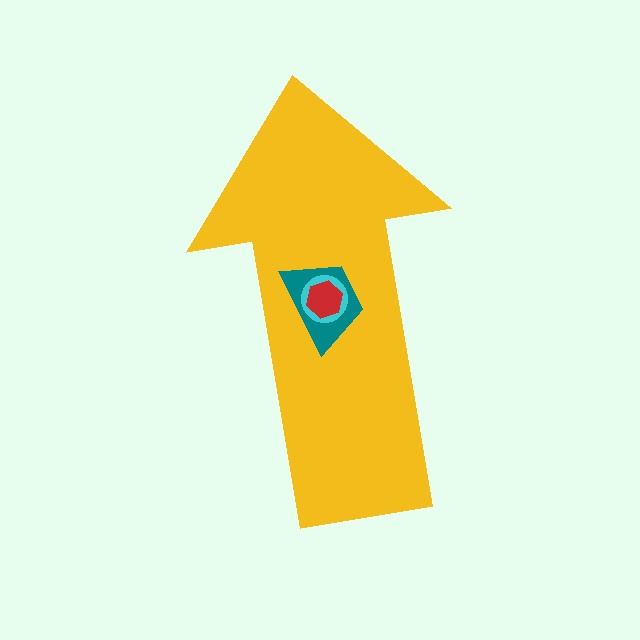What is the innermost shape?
The red hexagon.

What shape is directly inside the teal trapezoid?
The cyan circle.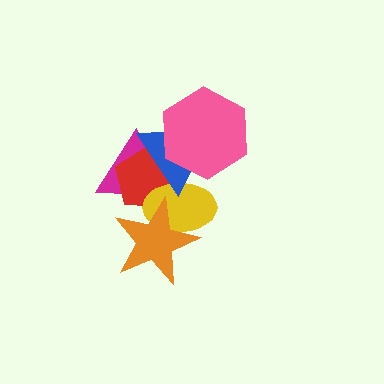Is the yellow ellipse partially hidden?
Yes, it is partially covered by another shape.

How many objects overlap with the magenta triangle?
5 objects overlap with the magenta triangle.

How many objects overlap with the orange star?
3 objects overlap with the orange star.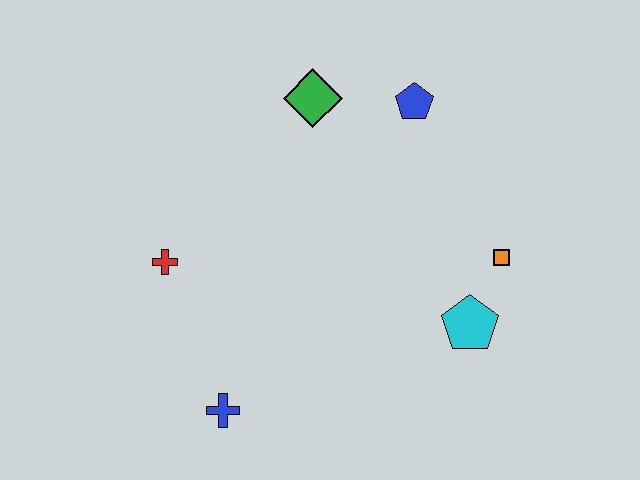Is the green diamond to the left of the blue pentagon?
Yes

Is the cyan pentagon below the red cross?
Yes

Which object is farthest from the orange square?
The red cross is farthest from the orange square.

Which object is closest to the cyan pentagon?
The orange square is closest to the cyan pentagon.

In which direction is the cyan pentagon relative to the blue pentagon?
The cyan pentagon is below the blue pentagon.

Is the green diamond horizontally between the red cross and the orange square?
Yes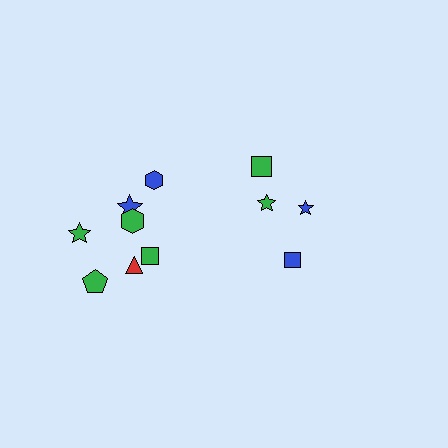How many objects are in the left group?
There are 7 objects.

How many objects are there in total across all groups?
There are 11 objects.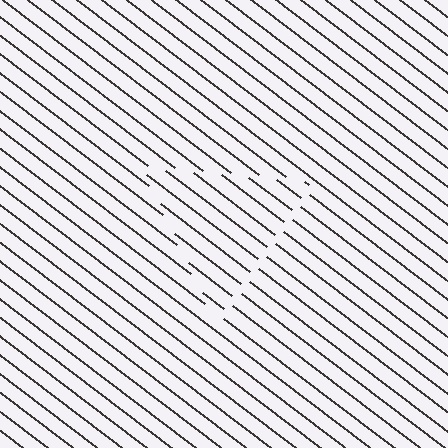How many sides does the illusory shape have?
3 sides — the line-ends trace a triangle.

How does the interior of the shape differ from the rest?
The interior of the shape contains the same grating, shifted by half a period — the contour is defined by the phase discontinuity where line-ends from the inner and outer gratings abut.